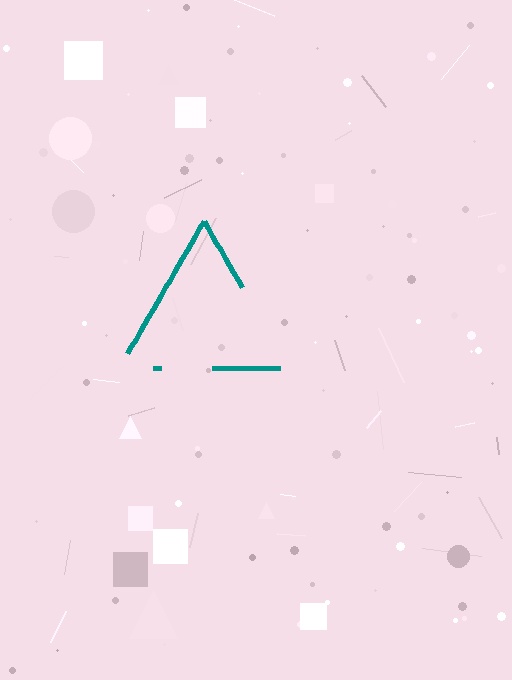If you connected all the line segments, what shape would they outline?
They would outline a triangle.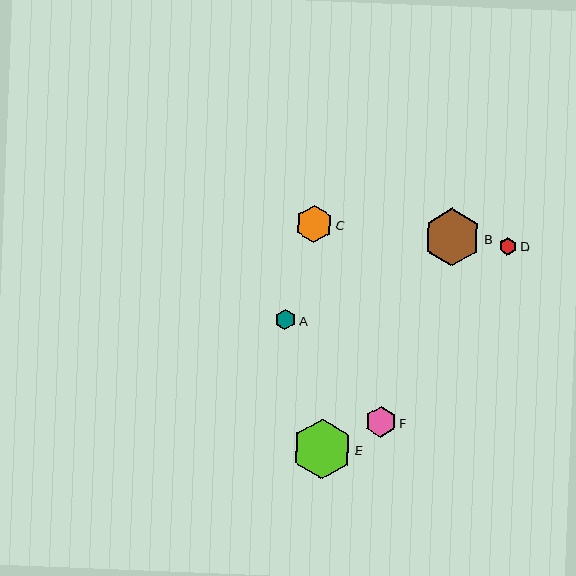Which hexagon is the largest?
Hexagon E is the largest with a size of approximately 60 pixels.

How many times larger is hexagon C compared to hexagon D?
Hexagon C is approximately 2.1 times the size of hexagon D.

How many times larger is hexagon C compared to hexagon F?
Hexagon C is approximately 1.2 times the size of hexagon F.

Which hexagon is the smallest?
Hexagon D is the smallest with a size of approximately 17 pixels.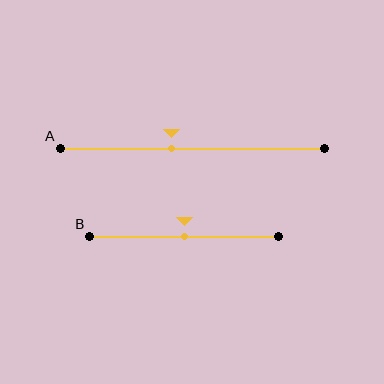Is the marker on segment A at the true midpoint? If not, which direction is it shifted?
No, the marker on segment A is shifted to the left by about 8% of the segment length.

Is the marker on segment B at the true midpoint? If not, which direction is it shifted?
Yes, the marker on segment B is at the true midpoint.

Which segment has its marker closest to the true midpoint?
Segment B has its marker closest to the true midpoint.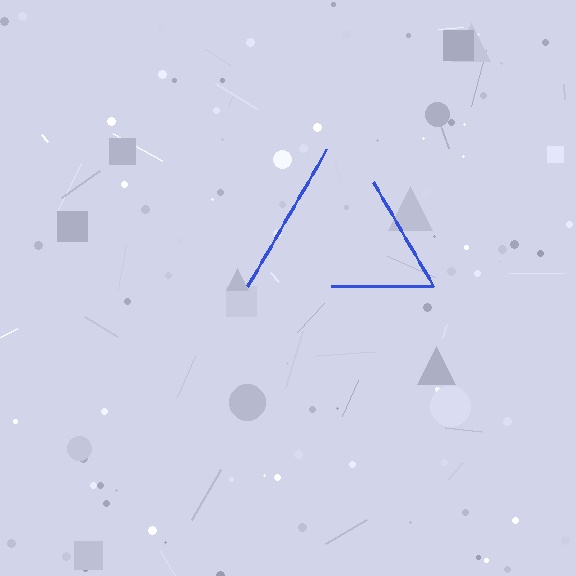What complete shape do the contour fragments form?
The contour fragments form a triangle.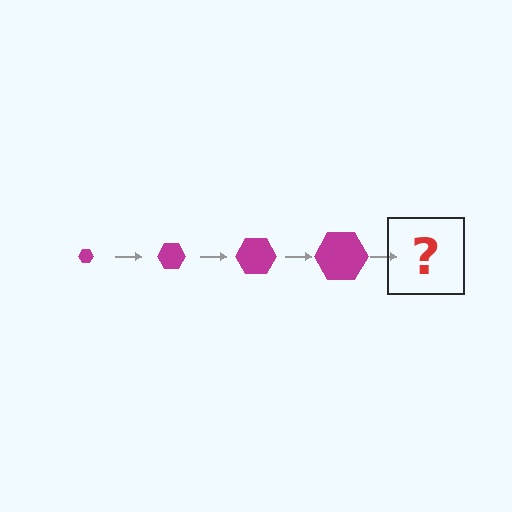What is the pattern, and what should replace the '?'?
The pattern is that the hexagon gets progressively larger each step. The '?' should be a magenta hexagon, larger than the previous one.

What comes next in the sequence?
The next element should be a magenta hexagon, larger than the previous one.